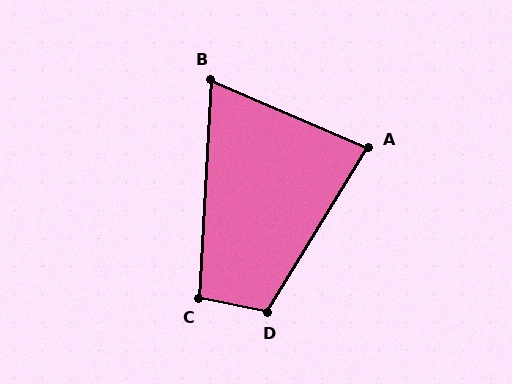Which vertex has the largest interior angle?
D, at approximately 110 degrees.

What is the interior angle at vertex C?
Approximately 98 degrees (obtuse).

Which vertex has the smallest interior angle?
B, at approximately 70 degrees.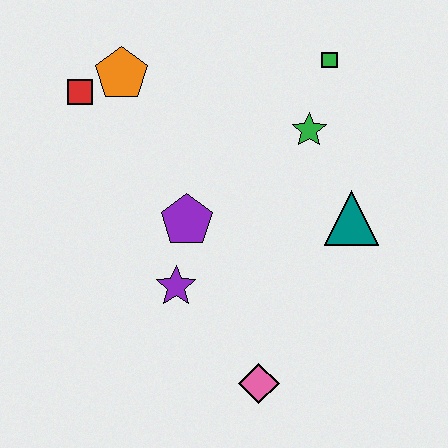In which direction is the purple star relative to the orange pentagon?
The purple star is below the orange pentagon.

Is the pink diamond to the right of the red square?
Yes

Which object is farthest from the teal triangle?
The red square is farthest from the teal triangle.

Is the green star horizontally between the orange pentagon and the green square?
Yes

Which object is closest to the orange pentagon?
The red square is closest to the orange pentagon.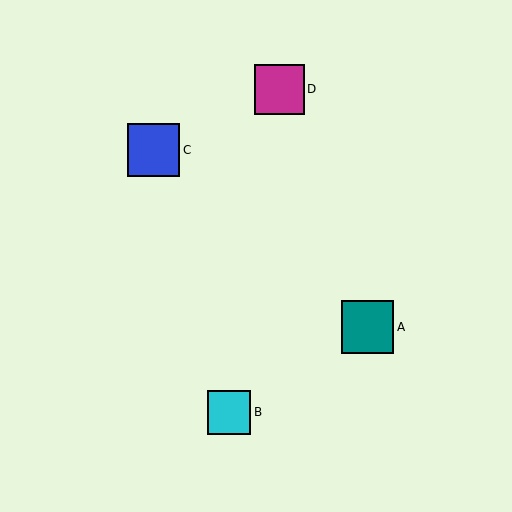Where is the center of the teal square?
The center of the teal square is at (368, 327).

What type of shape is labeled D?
Shape D is a magenta square.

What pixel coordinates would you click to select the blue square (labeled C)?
Click at (153, 150) to select the blue square C.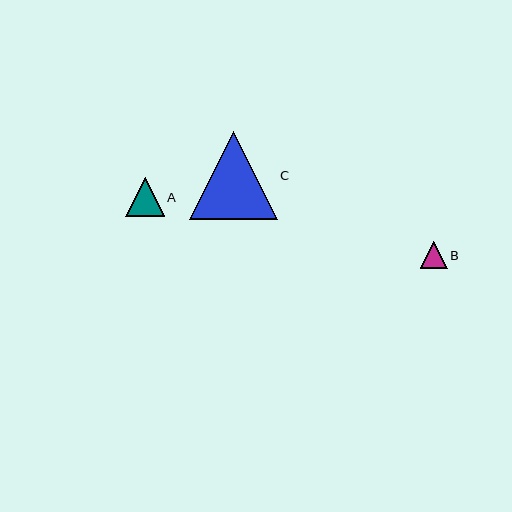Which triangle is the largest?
Triangle C is the largest with a size of approximately 88 pixels.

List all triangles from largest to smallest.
From largest to smallest: C, A, B.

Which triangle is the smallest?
Triangle B is the smallest with a size of approximately 27 pixels.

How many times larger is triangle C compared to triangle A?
Triangle C is approximately 2.3 times the size of triangle A.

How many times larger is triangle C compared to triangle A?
Triangle C is approximately 2.3 times the size of triangle A.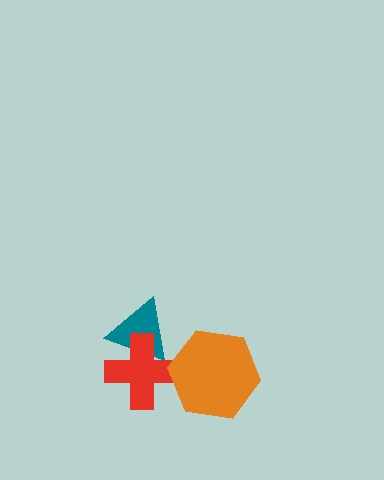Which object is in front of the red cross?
The orange hexagon is in front of the red cross.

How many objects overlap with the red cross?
2 objects overlap with the red cross.